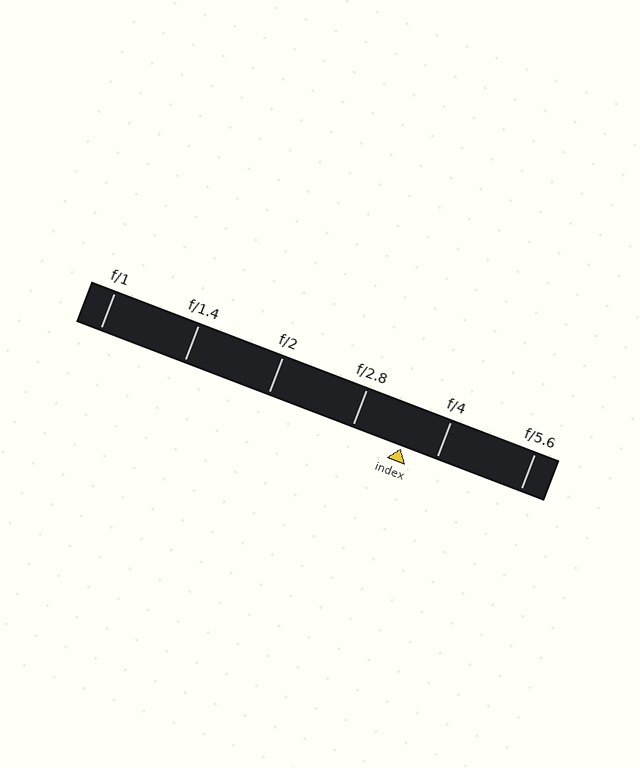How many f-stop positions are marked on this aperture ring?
There are 6 f-stop positions marked.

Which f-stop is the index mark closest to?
The index mark is closest to f/4.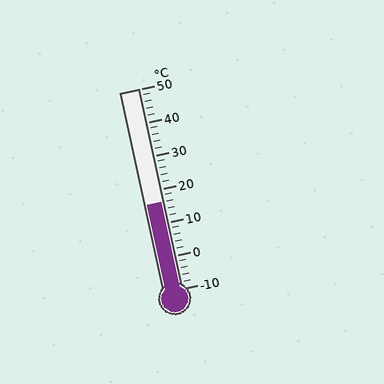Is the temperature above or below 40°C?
The temperature is below 40°C.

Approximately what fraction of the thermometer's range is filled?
The thermometer is filled to approximately 45% of its range.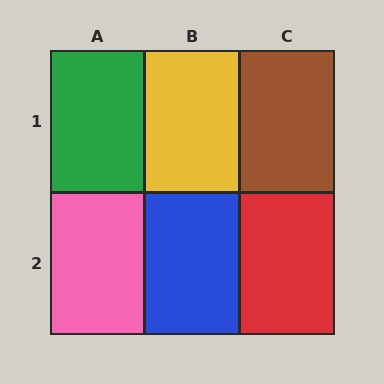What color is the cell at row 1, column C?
Brown.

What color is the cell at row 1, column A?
Green.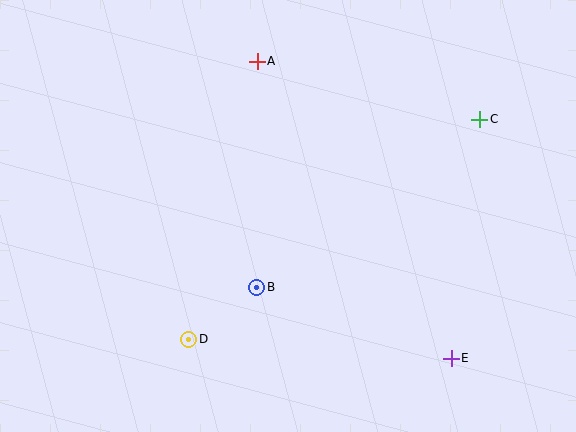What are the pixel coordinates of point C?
Point C is at (480, 120).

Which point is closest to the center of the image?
Point B at (257, 287) is closest to the center.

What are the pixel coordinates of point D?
Point D is at (189, 339).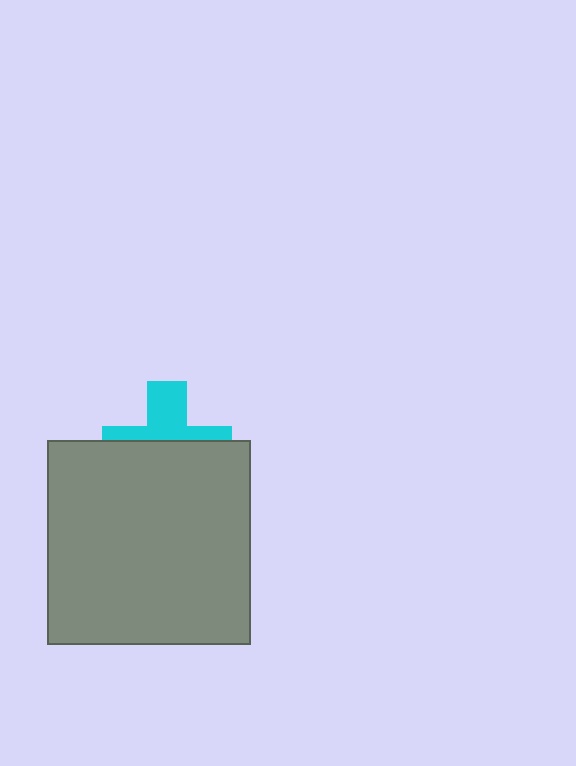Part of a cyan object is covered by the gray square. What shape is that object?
It is a cross.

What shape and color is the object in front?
The object in front is a gray square.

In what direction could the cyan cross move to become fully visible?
The cyan cross could move up. That would shift it out from behind the gray square entirely.